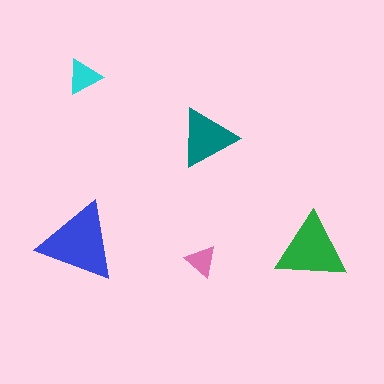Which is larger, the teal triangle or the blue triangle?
The blue one.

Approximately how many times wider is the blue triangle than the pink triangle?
About 2.5 times wider.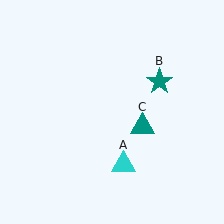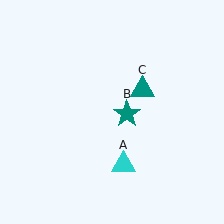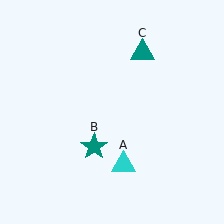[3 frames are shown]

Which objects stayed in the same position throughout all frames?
Cyan triangle (object A) remained stationary.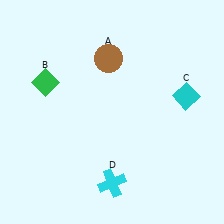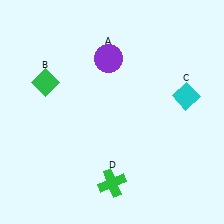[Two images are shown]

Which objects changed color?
A changed from brown to purple. D changed from cyan to green.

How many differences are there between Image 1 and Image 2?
There are 2 differences between the two images.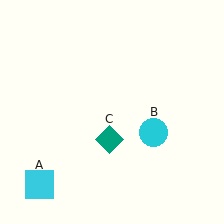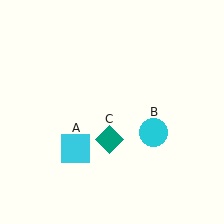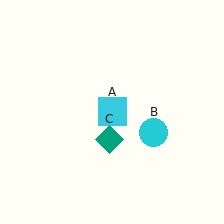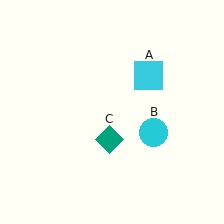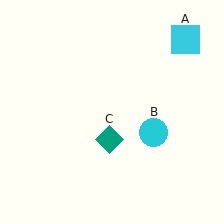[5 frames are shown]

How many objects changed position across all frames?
1 object changed position: cyan square (object A).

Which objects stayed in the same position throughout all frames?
Cyan circle (object B) and teal diamond (object C) remained stationary.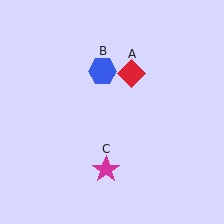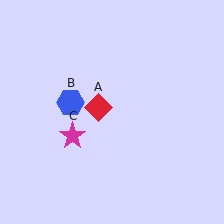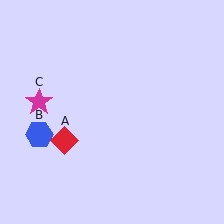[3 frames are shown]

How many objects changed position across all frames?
3 objects changed position: red diamond (object A), blue hexagon (object B), magenta star (object C).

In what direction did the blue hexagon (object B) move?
The blue hexagon (object B) moved down and to the left.